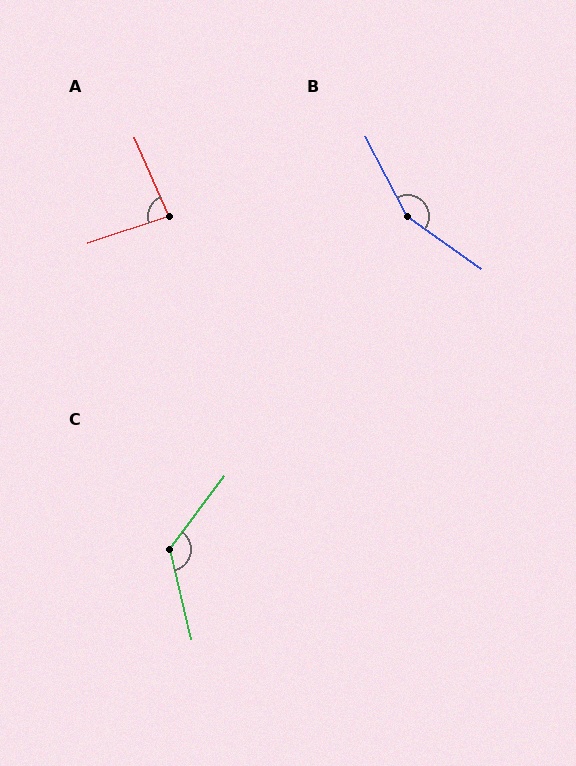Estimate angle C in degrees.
Approximately 130 degrees.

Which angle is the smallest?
A, at approximately 85 degrees.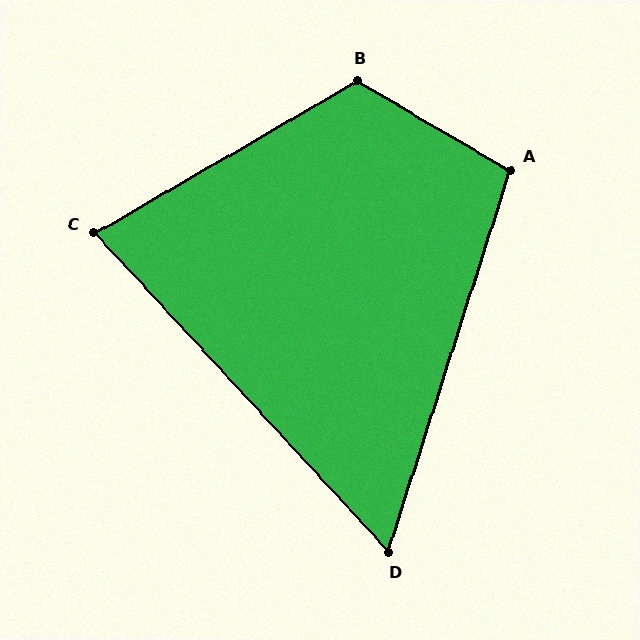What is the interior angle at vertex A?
Approximately 103 degrees (obtuse).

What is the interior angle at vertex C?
Approximately 77 degrees (acute).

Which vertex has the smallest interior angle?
D, at approximately 60 degrees.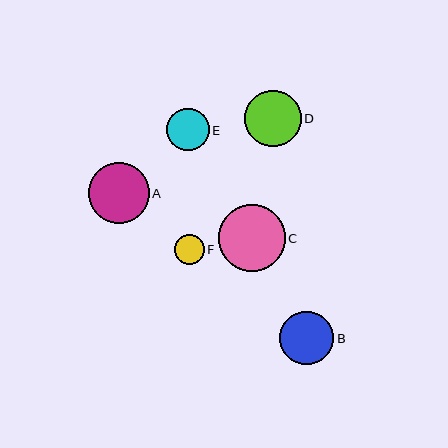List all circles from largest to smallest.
From largest to smallest: C, A, D, B, E, F.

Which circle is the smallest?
Circle F is the smallest with a size of approximately 30 pixels.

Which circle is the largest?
Circle C is the largest with a size of approximately 67 pixels.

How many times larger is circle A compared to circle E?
Circle A is approximately 1.4 times the size of circle E.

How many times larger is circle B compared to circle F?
Circle B is approximately 1.8 times the size of circle F.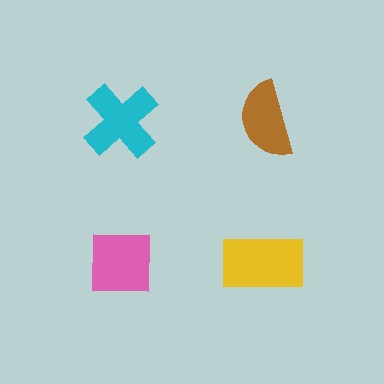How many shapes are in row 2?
2 shapes.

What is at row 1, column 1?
A cyan cross.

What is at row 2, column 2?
A yellow rectangle.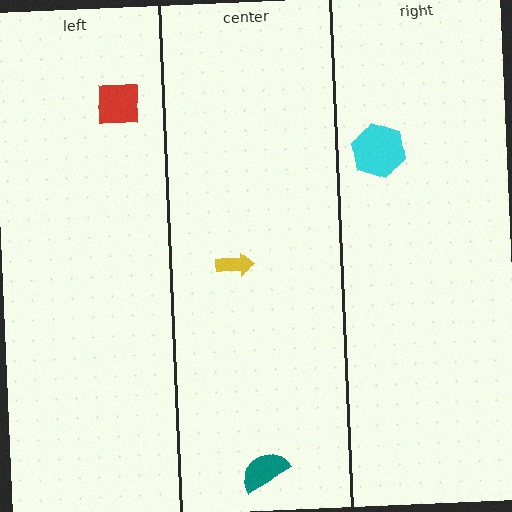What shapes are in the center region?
The teal semicircle, the yellow arrow.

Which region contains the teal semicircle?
The center region.